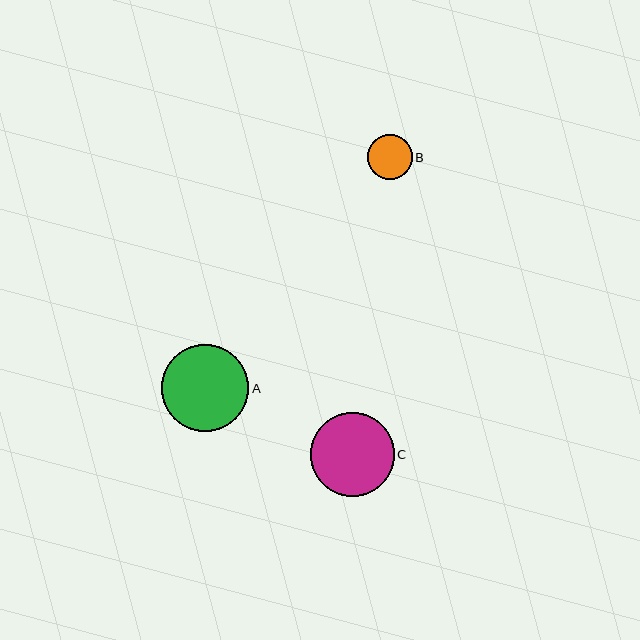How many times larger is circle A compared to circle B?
Circle A is approximately 1.9 times the size of circle B.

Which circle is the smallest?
Circle B is the smallest with a size of approximately 45 pixels.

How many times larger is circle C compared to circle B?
Circle C is approximately 1.9 times the size of circle B.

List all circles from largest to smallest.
From largest to smallest: A, C, B.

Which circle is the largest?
Circle A is the largest with a size of approximately 88 pixels.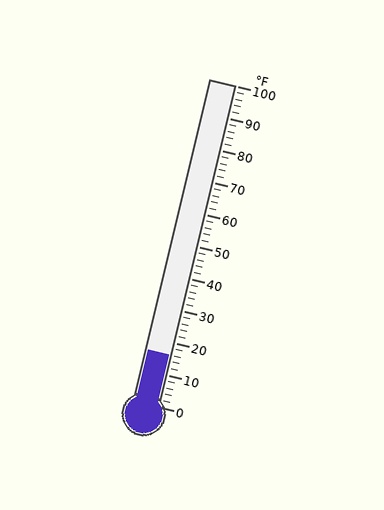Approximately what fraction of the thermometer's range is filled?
The thermometer is filled to approximately 15% of its range.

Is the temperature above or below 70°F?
The temperature is below 70°F.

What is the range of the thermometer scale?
The thermometer scale ranges from 0°F to 100°F.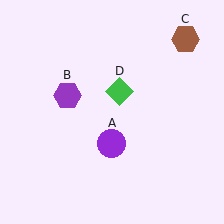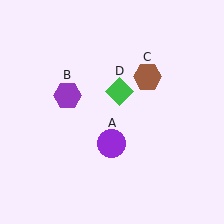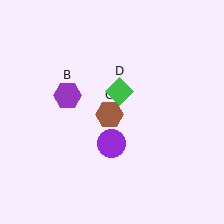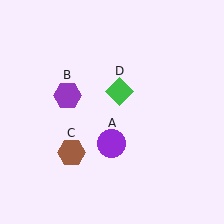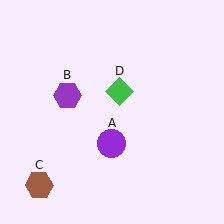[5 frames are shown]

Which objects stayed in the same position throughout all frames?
Purple circle (object A) and purple hexagon (object B) and green diamond (object D) remained stationary.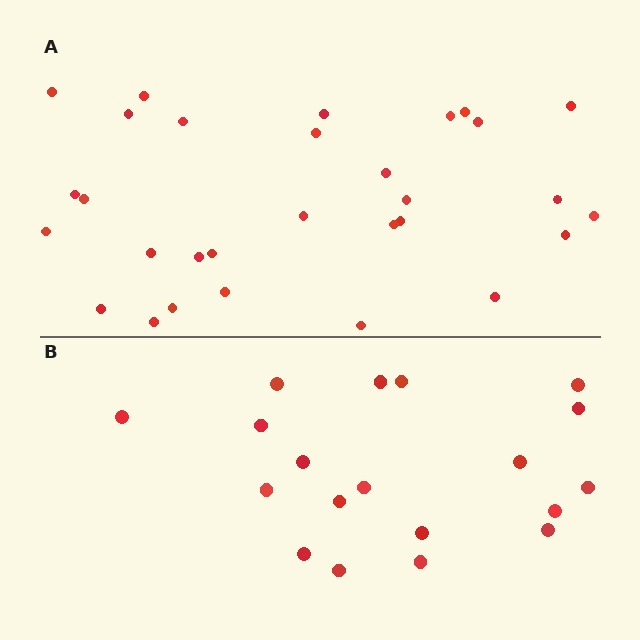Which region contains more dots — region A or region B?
Region A (the top region) has more dots.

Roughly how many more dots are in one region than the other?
Region A has roughly 12 or so more dots than region B.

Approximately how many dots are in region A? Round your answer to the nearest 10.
About 30 dots.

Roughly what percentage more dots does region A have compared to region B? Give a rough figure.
About 60% more.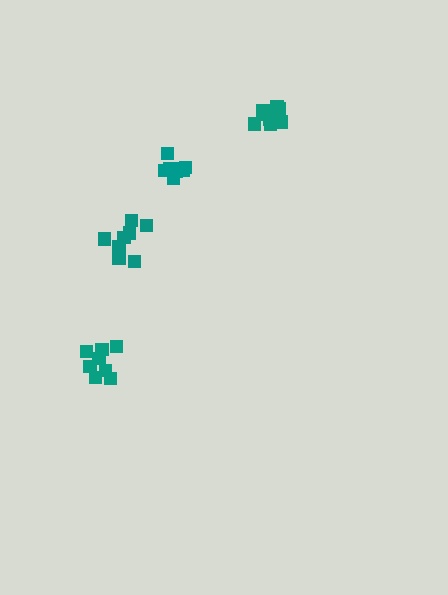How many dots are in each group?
Group 1: 8 dots, Group 2: 9 dots, Group 3: 8 dots, Group 4: 9 dots (34 total).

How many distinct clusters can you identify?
There are 4 distinct clusters.